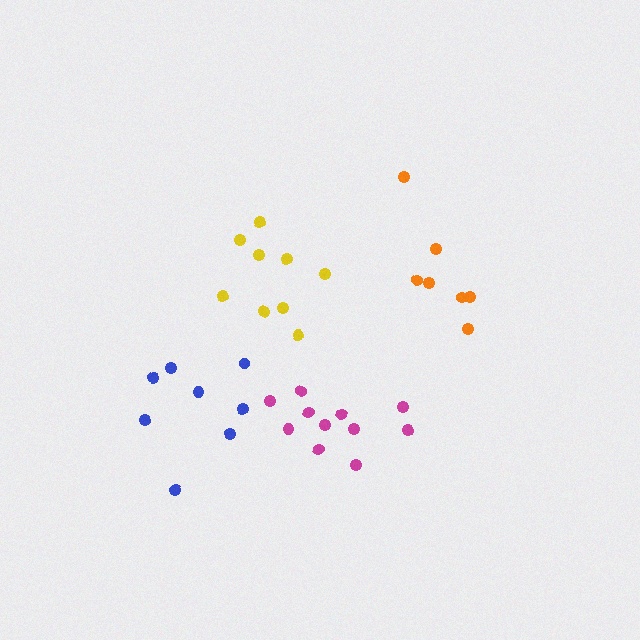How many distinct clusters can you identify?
There are 4 distinct clusters.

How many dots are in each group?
Group 1: 9 dots, Group 2: 7 dots, Group 3: 8 dots, Group 4: 11 dots (35 total).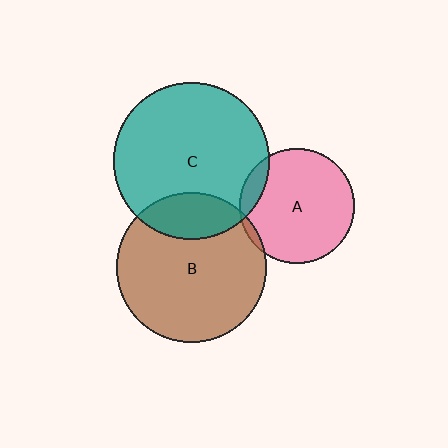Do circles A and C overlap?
Yes.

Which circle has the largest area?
Circle C (teal).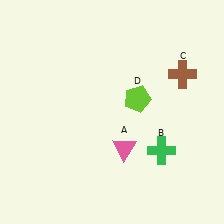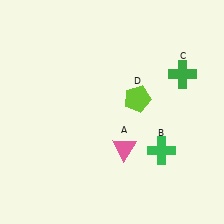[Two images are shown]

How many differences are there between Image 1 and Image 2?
There is 1 difference between the two images.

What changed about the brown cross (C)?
In Image 1, C is brown. In Image 2, it changed to green.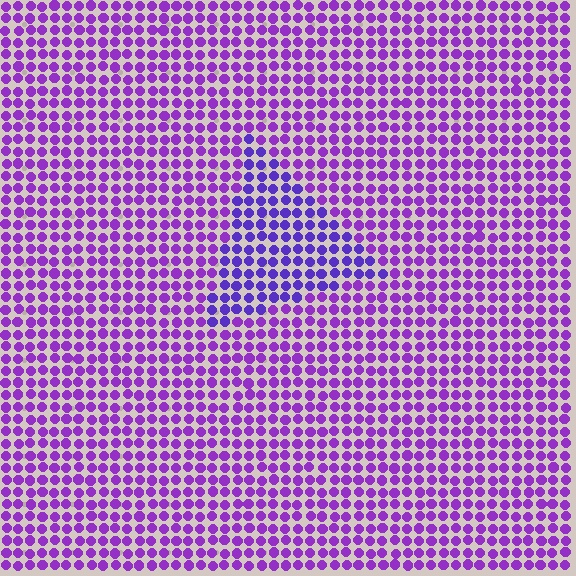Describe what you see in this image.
The image is filled with small purple elements in a uniform arrangement. A triangle-shaped region is visible where the elements are tinted to a slightly different hue, forming a subtle color boundary.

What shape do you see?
I see a triangle.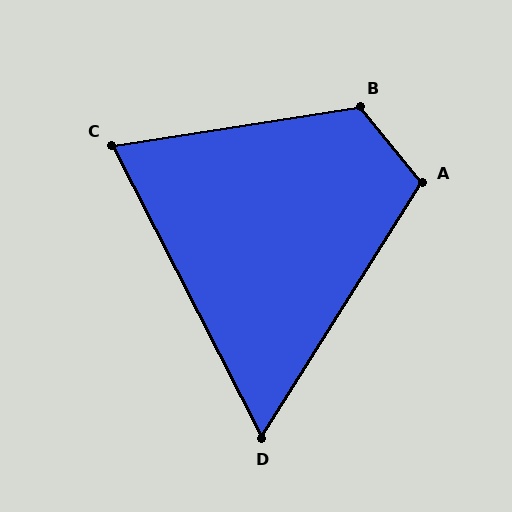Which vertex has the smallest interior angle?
D, at approximately 59 degrees.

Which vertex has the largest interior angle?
B, at approximately 121 degrees.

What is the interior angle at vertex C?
Approximately 72 degrees (acute).